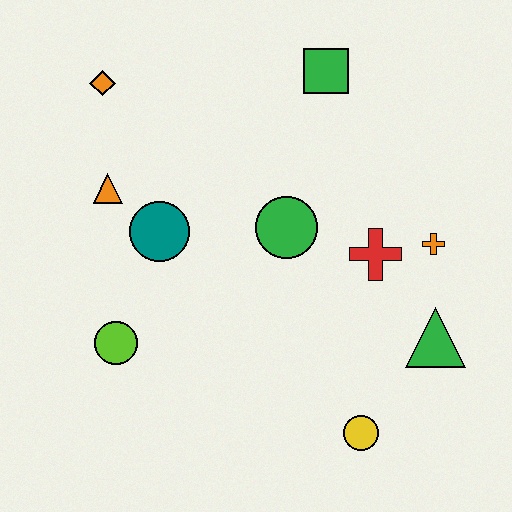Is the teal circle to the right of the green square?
No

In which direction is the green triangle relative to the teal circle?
The green triangle is to the right of the teal circle.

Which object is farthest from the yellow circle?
The orange diamond is farthest from the yellow circle.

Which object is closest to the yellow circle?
The green triangle is closest to the yellow circle.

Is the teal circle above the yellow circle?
Yes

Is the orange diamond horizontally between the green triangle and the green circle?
No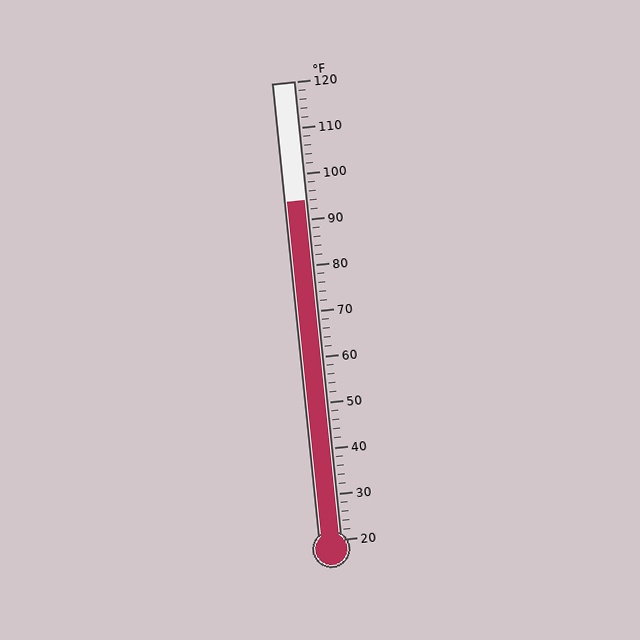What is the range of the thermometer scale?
The thermometer scale ranges from 20°F to 120°F.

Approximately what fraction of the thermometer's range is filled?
The thermometer is filled to approximately 75% of its range.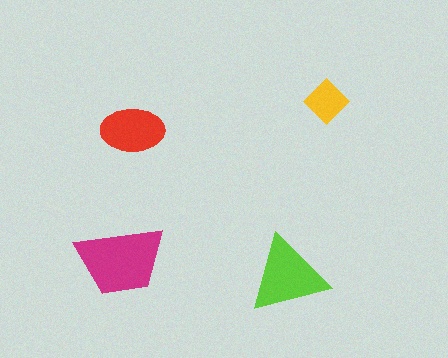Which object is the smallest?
The yellow diamond.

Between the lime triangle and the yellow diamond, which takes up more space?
The lime triangle.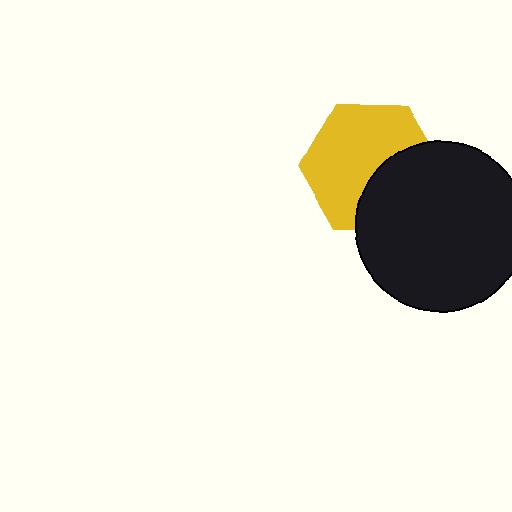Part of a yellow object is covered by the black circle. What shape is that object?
It is a hexagon.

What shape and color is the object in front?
The object in front is a black circle.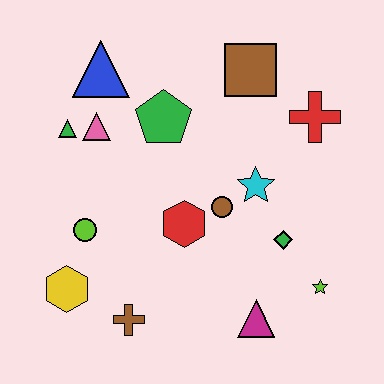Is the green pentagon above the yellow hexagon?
Yes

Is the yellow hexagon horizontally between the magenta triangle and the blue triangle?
No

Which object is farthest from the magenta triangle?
The blue triangle is farthest from the magenta triangle.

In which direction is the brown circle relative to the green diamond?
The brown circle is to the left of the green diamond.